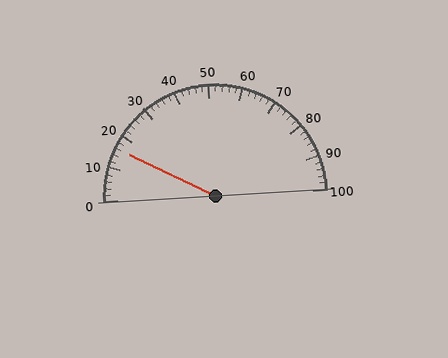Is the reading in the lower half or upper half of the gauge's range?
The reading is in the lower half of the range (0 to 100).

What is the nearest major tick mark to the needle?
The nearest major tick mark is 20.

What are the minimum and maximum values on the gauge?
The gauge ranges from 0 to 100.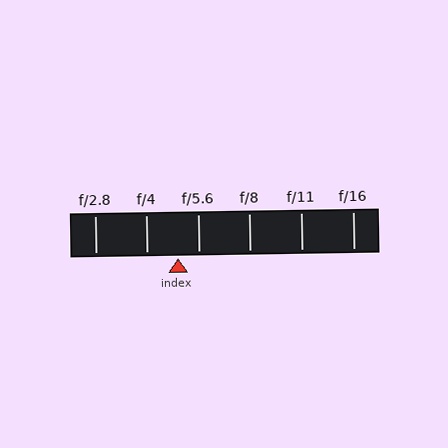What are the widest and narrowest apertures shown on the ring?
The widest aperture shown is f/2.8 and the narrowest is f/16.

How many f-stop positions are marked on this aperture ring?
There are 6 f-stop positions marked.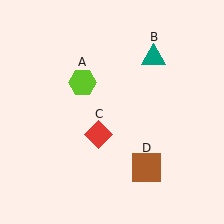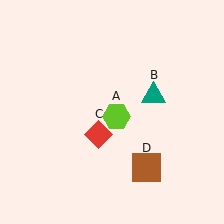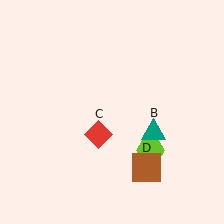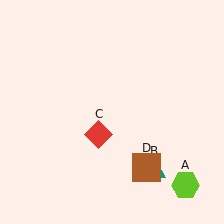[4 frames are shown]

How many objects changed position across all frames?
2 objects changed position: lime hexagon (object A), teal triangle (object B).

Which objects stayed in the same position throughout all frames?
Red diamond (object C) and brown square (object D) remained stationary.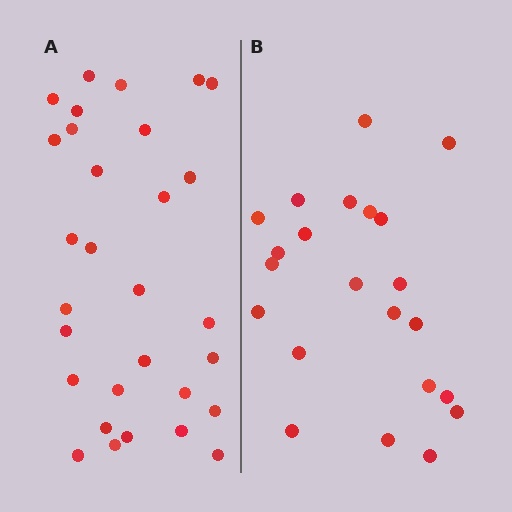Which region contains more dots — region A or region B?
Region A (the left region) has more dots.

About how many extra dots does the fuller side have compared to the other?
Region A has roughly 8 or so more dots than region B.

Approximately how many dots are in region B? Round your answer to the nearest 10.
About 20 dots. (The exact count is 22, which rounds to 20.)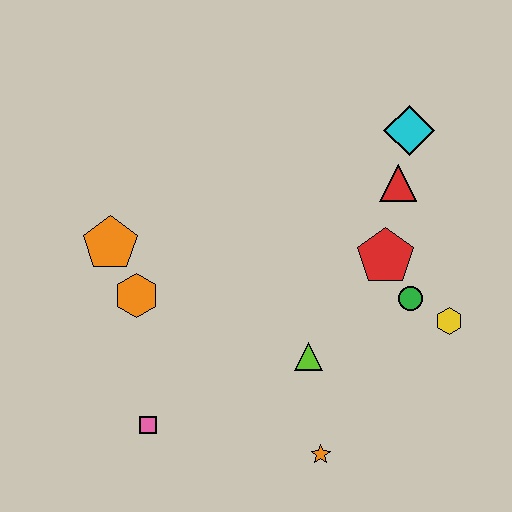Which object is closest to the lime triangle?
The orange star is closest to the lime triangle.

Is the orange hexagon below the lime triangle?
No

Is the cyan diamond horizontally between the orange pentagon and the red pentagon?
No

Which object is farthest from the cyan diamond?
The pink square is farthest from the cyan diamond.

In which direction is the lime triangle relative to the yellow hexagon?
The lime triangle is to the left of the yellow hexagon.